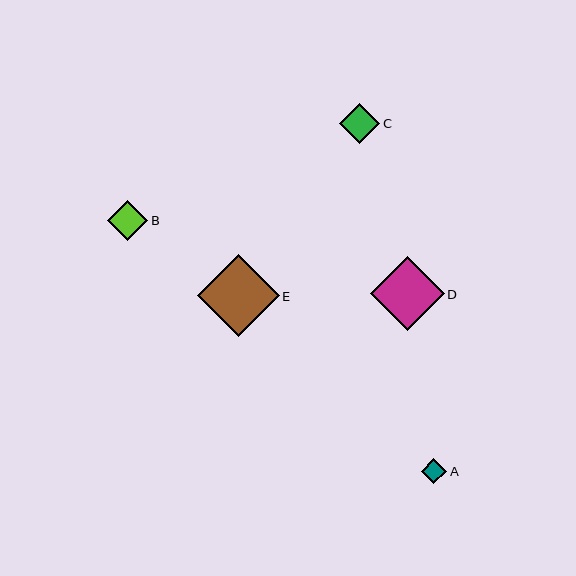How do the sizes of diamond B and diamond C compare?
Diamond B and diamond C are approximately the same size.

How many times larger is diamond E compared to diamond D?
Diamond E is approximately 1.1 times the size of diamond D.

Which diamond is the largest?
Diamond E is the largest with a size of approximately 82 pixels.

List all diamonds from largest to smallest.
From largest to smallest: E, D, B, C, A.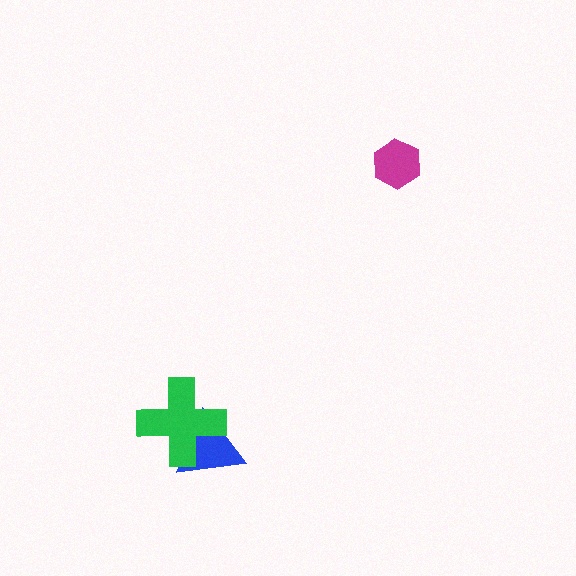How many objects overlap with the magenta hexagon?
0 objects overlap with the magenta hexagon.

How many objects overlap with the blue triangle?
1 object overlaps with the blue triangle.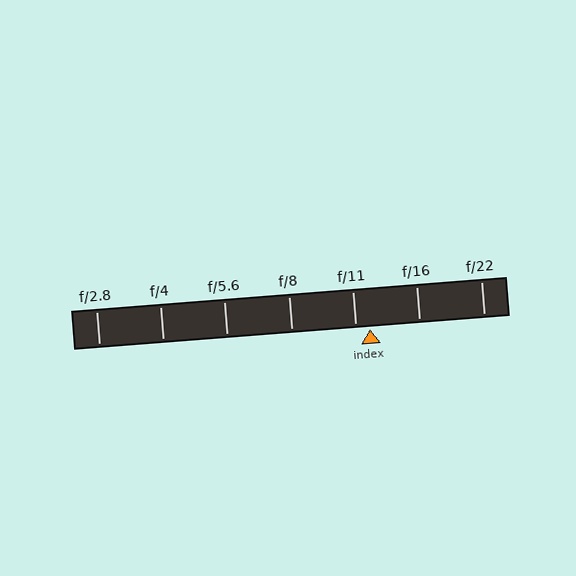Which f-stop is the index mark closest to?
The index mark is closest to f/11.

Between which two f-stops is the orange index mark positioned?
The index mark is between f/11 and f/16.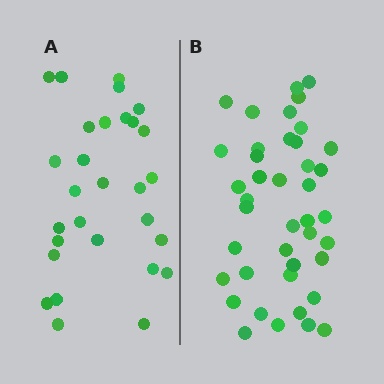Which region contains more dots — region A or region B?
Region B (the right region) has more dots.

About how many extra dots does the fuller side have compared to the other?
Region B has roughly 12 or so more dots than region A.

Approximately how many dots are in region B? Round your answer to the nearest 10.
About 40 dots. (The exact count is 41, which rounds to 40.)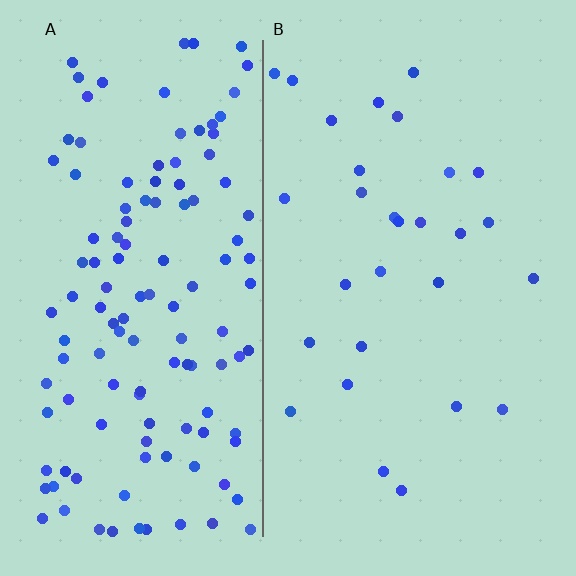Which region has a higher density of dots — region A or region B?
A (the left).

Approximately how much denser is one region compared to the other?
Approximately 4.4× — region A over region B.